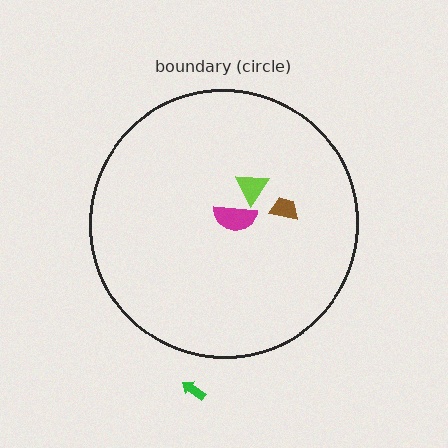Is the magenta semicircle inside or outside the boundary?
Inside.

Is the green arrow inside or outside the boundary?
Outside.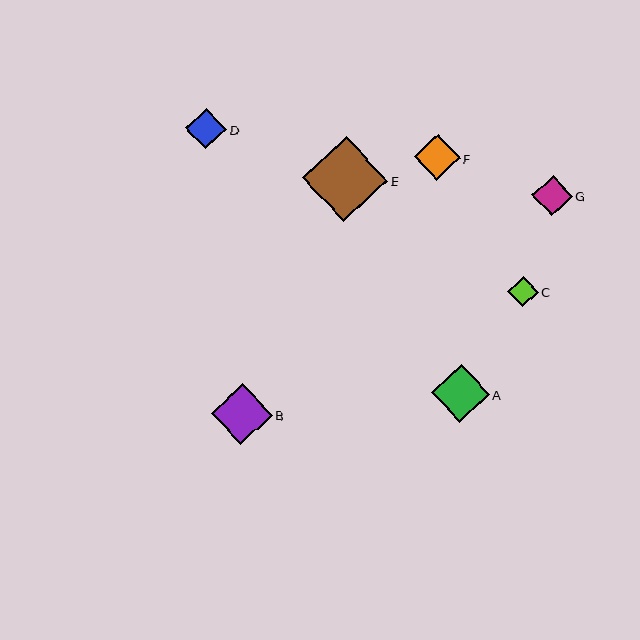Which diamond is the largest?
Diamond E is the largest with a size of approximately 85 pixels.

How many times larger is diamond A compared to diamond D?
Diamond A is approximately 1.4 times the size of diamond D.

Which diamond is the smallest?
Diamond C is the smallest with a size of approximately 30 pixels.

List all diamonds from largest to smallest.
From largest to smallest: E, B, A, F, D, G, C.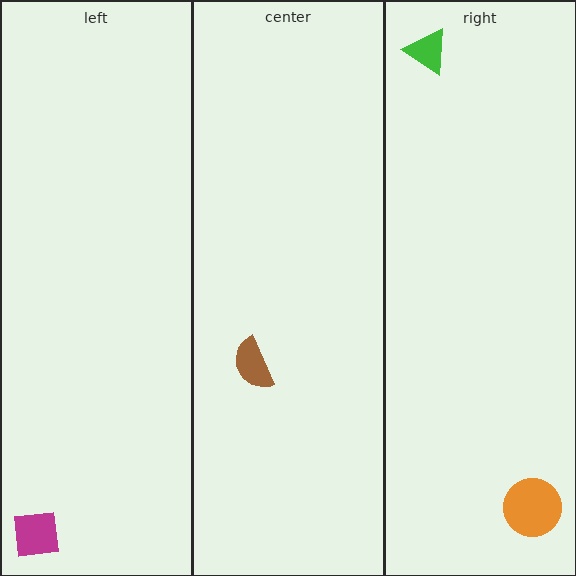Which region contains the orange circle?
The right region.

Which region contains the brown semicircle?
The center region.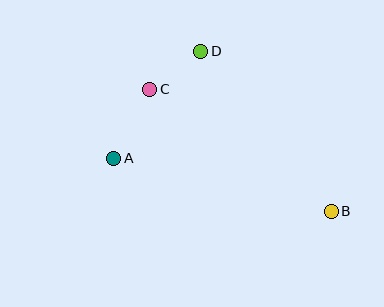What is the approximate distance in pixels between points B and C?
The distance between B and C is approximately 219 pixels.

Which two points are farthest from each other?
Points A and B are farthest from each other.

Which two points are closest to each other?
Points C and D are closest to each other.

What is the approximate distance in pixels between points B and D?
The distance between B and D is approximately 206 pixels.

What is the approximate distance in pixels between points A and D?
The distance between A and D is approximately 138 pixels.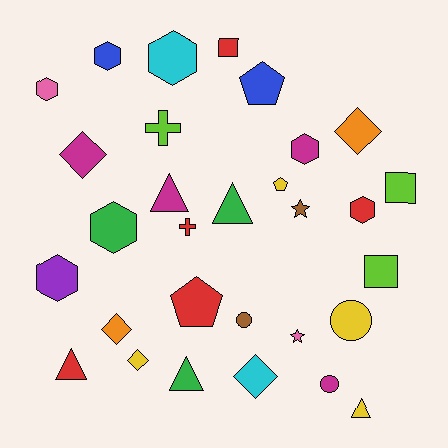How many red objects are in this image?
There are 5 red objects.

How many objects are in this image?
There are 30 objects.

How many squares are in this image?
There are 3 squares.